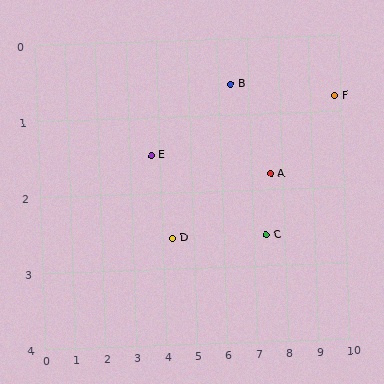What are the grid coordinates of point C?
Point C is at approximately (7.4, 2.6).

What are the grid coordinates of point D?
Point D is at approximately (4.3, 2.6).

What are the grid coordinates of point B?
Point B is at approximately (6.4, 0.6).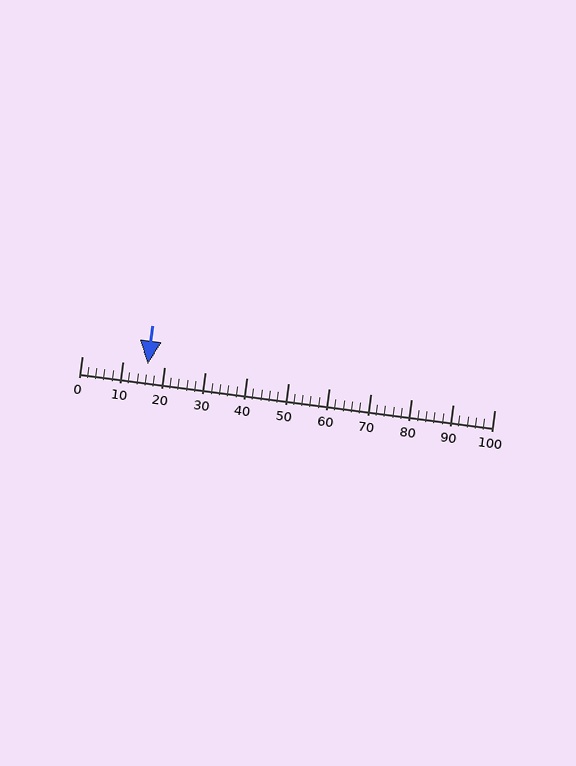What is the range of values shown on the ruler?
The ruler shows values from 0 to 100.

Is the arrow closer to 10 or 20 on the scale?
The arrow is closer to 20.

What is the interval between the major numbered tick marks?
The major tick marks are spaced 10 units apart.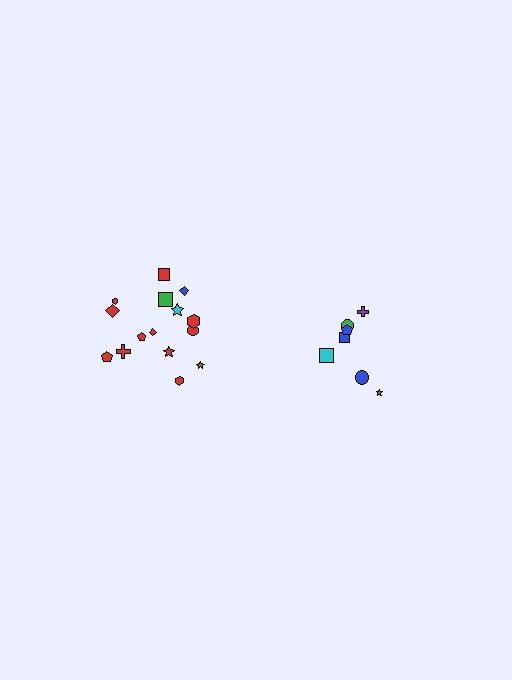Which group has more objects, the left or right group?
The left group.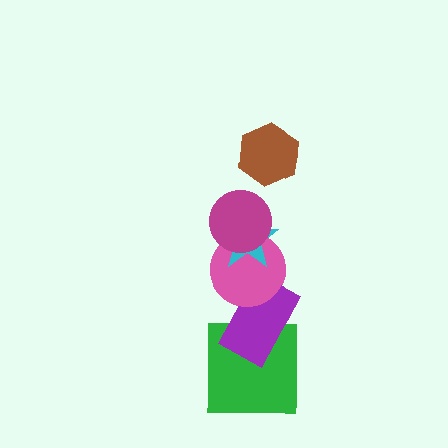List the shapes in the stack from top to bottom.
From top to bottom: the brown hexagon, the magenta circle, the cyan star, the pink circle, the purple rectangle, the green square.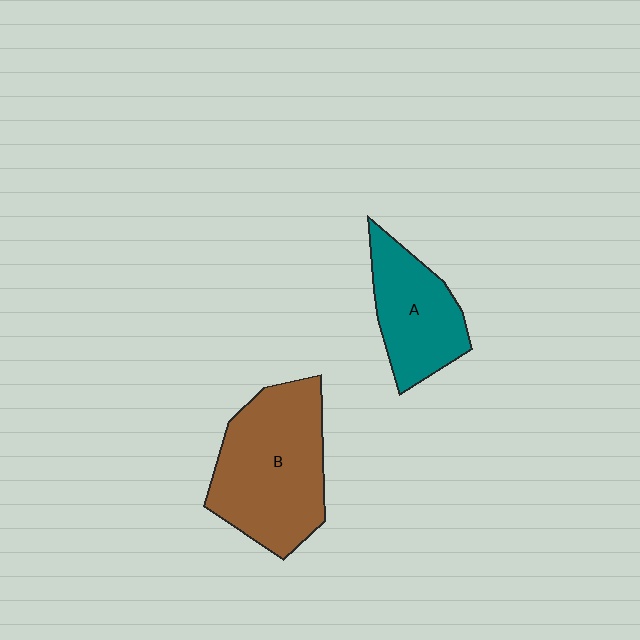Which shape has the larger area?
Shape B (brown).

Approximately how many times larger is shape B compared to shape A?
Approximately 1.6 times.